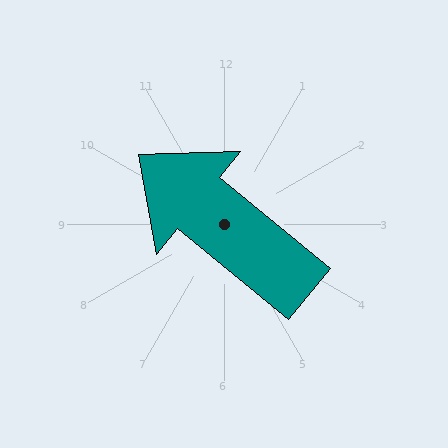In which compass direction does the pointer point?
Northwest.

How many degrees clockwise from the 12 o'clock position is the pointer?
Approximately 309 degrees.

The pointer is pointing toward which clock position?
Roughly 10 o'clock.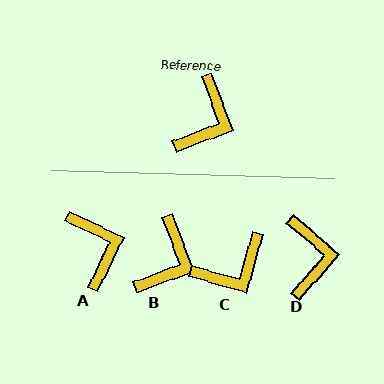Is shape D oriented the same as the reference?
No, it is off by about 29 degrees.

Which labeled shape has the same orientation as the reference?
B.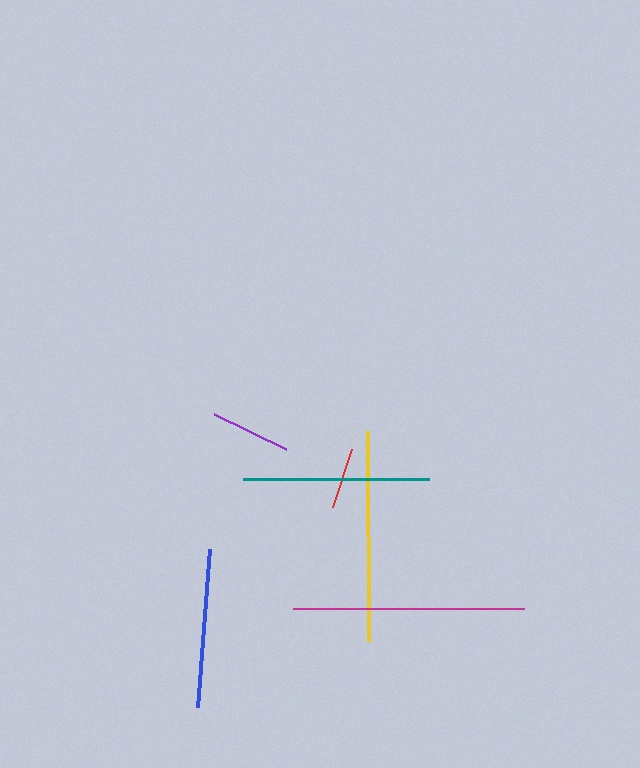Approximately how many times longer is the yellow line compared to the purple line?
The yellow line is approximately 2.6 times the length of the purple line.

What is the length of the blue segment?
The blue segment is approximately 159 pixels long.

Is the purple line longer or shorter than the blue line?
The blue line is longer than the purple line.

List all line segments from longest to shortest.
From longest to shortest: magenta, yellow, teal, blue, purple, red.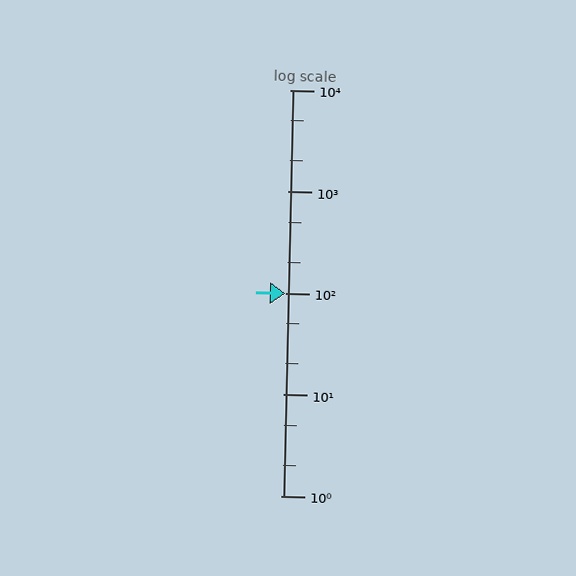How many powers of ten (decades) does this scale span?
The scale spans 4 decades, from 1 to 10000.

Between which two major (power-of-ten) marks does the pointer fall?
The pointer is between 100 and 1000.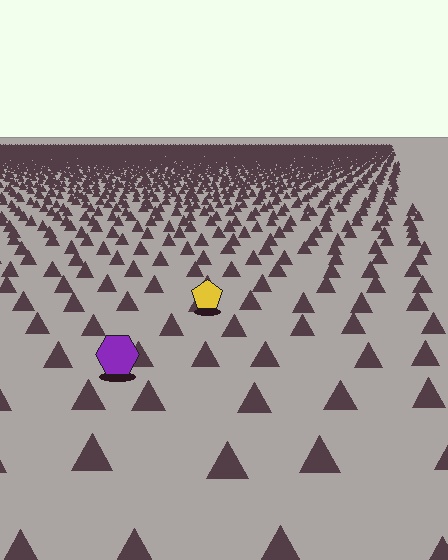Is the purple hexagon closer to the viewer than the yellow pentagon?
Yes. The purple hexagon is closer — you can tell from the texture gradient: the ground texture is coarser near it.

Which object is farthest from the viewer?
The yellow pentagon is farthest from the viewer. It appears smaller and the ground texture around it is denser.